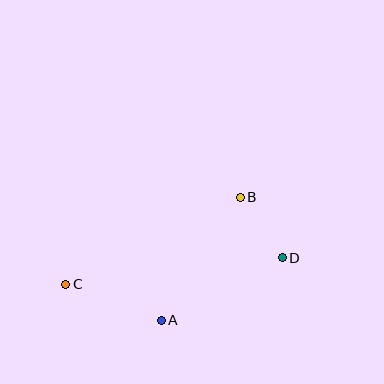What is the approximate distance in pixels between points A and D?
The distance between A and D is approximately 136 pixels.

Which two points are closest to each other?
Points B and D are closest to each other.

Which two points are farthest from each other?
Points C and D are farthest from each other.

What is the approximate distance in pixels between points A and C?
The distance between A and C is approximately 102 pixels.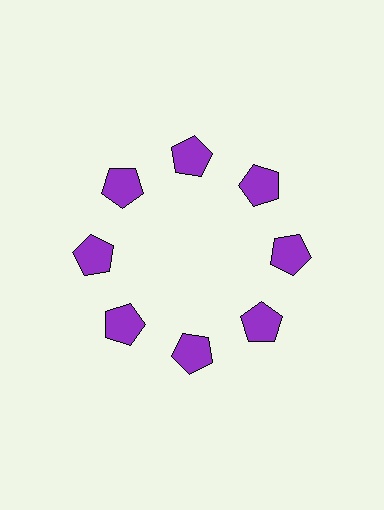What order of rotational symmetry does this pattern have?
This pattern has 8-fold rotational symmetry.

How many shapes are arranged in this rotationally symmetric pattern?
There are 8 shapes, arranged in 8 groups of 1.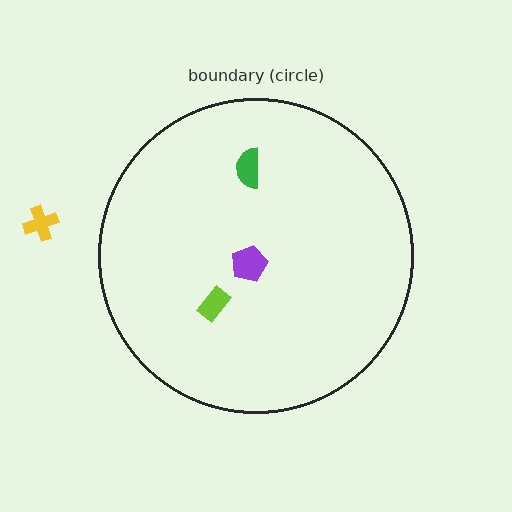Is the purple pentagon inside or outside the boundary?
Inside.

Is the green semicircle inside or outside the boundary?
Inside.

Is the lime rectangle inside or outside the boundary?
Inside.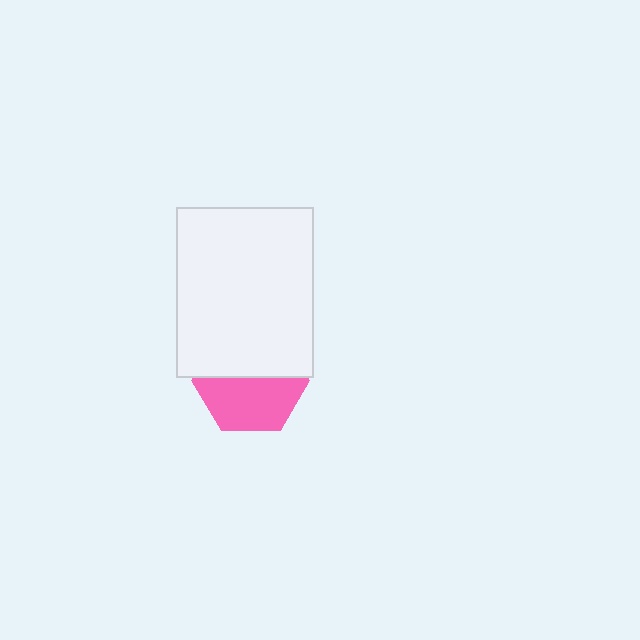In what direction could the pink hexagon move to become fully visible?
The pink hexagon could move down. That would shift it out from behind the white rectangle entirely.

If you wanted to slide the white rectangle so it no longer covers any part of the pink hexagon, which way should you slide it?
Slide it up — that is the most direct way to separate the two shapes.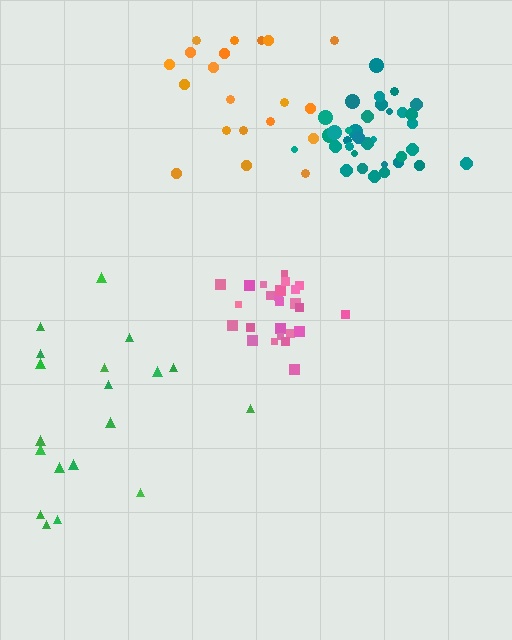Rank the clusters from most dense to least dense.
teal, pink, orange, green.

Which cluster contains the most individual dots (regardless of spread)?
Teal (34).